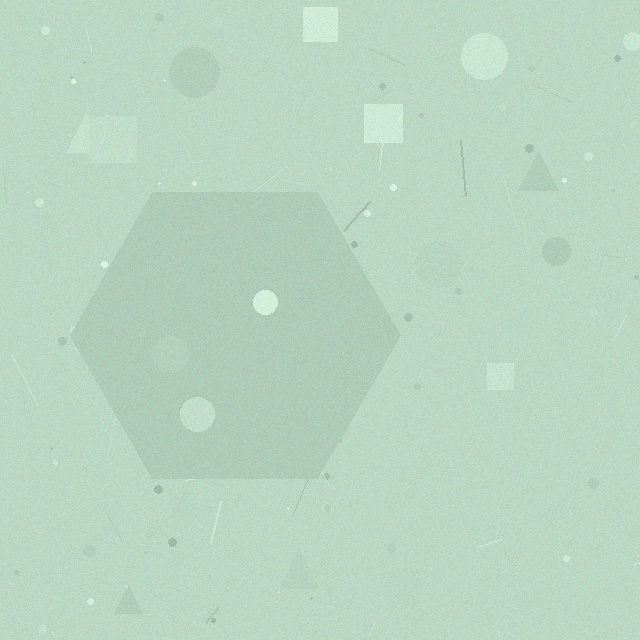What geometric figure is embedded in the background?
A hexagon is embedded in the background.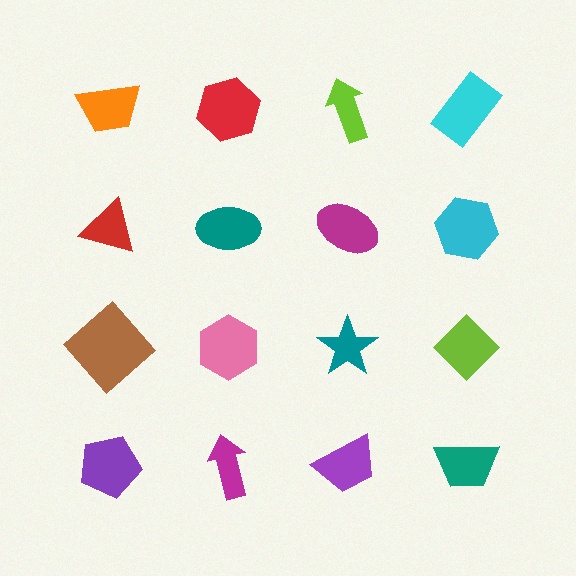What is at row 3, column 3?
A teal star.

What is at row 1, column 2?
A red hexagon.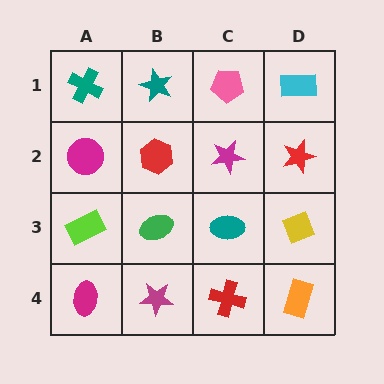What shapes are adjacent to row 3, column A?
A magenta circle (row 2, column A), a magenta ellipse (row 4, column A), a green ellipse (row 3, column B).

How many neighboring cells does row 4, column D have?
2.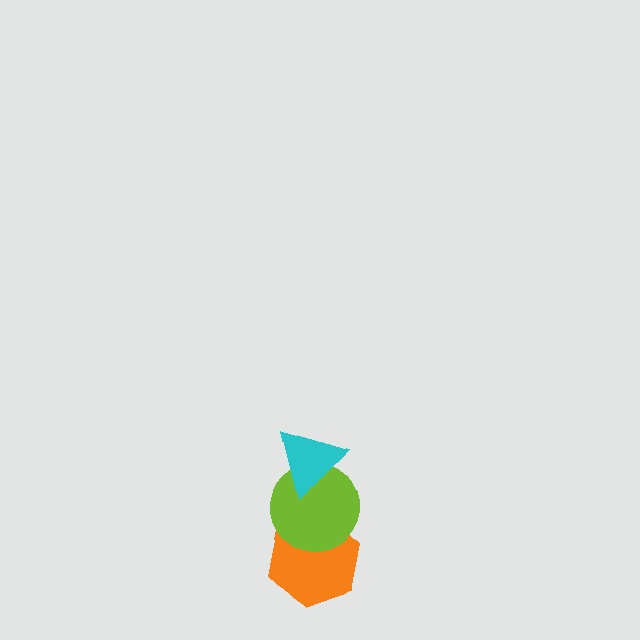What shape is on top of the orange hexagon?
The lime circle is on top of the orange hexagon.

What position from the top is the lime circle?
The lime circle is 2nd from the top.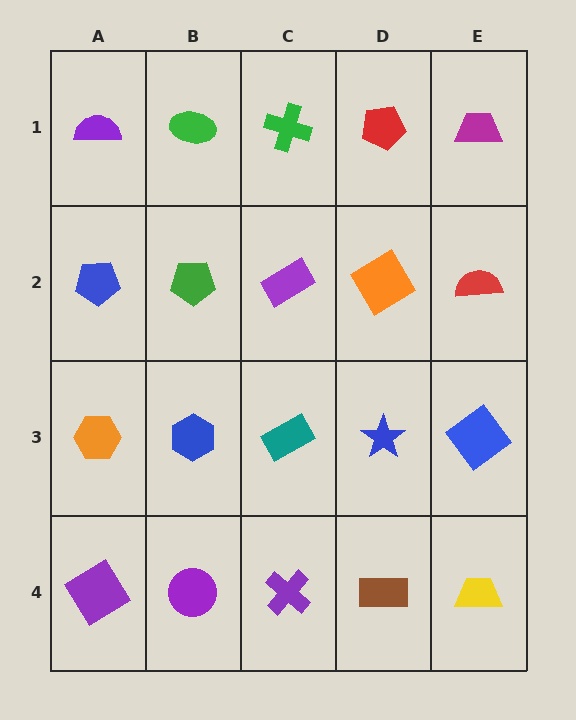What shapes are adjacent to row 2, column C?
A green cross (row 1, column C), a teal rectangle (row 3, column C), a green pentagon (row 2, column B), an orange diamond (row 2, column D).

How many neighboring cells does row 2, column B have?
4.